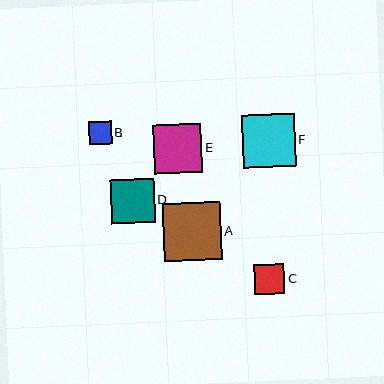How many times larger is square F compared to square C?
Square F is approximately 1.8 times the size of square C.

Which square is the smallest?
Square B is the smallest with a size of approximately 23 pixels.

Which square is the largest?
Square A is the largest with a size of approximately 58 pixels.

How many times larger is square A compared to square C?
Square A is approximately 1.9 times the size of square C.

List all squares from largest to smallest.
From largest to smallest: A, F, E, D, C, B.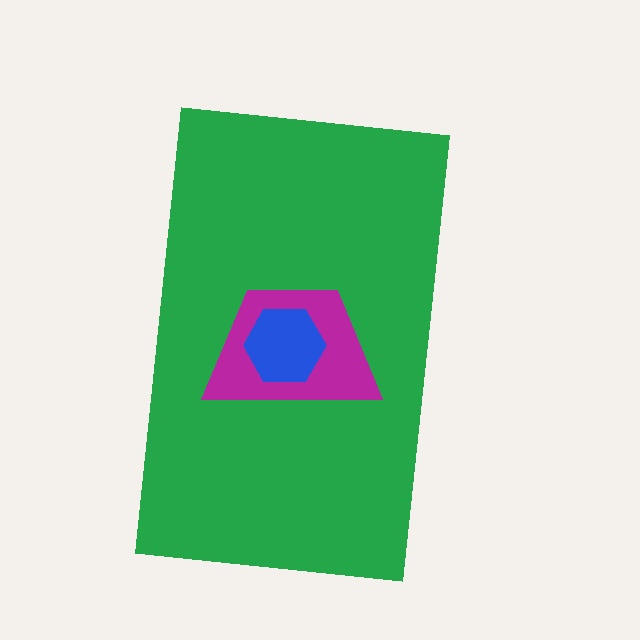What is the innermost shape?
The blue hexagon.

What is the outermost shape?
The green rectangle.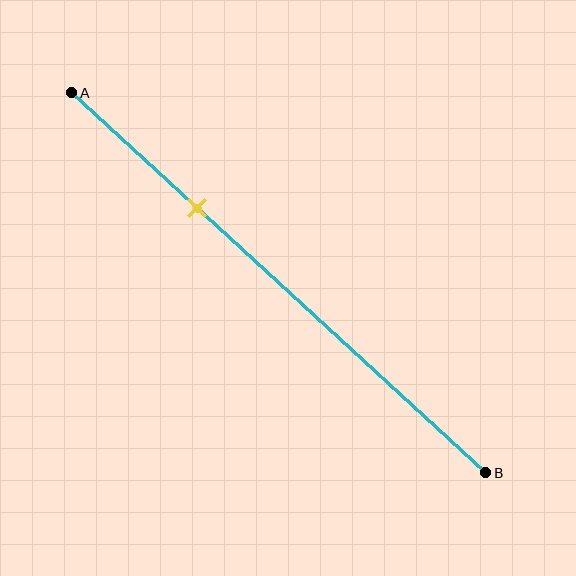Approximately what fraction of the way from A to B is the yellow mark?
The yellow mark is approximately 30% of the way from A to B.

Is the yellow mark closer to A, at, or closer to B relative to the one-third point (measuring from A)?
The yellow mark is approximately at the one-third point of segment AB.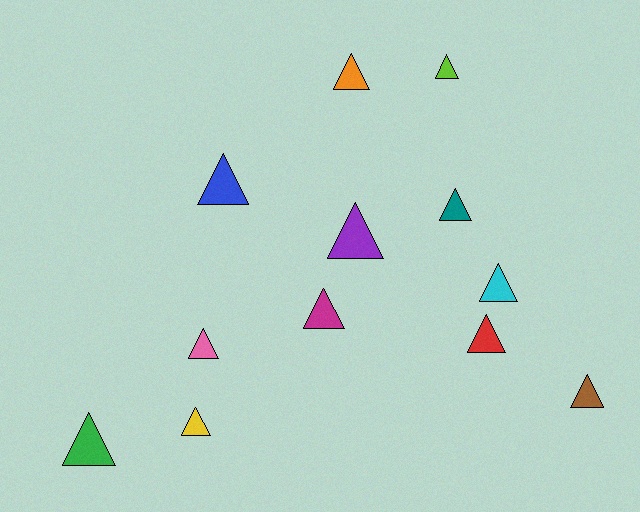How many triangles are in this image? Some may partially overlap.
There are 12 triangles.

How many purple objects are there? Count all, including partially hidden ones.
There is 1 purple object.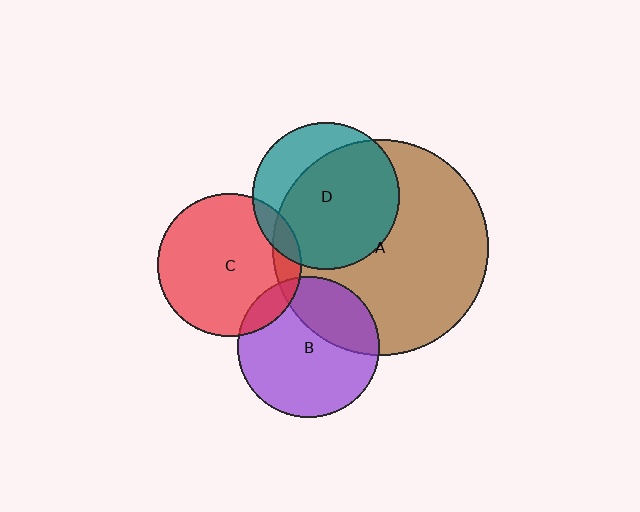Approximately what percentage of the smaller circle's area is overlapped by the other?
Approximately 30%.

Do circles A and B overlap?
Yes.